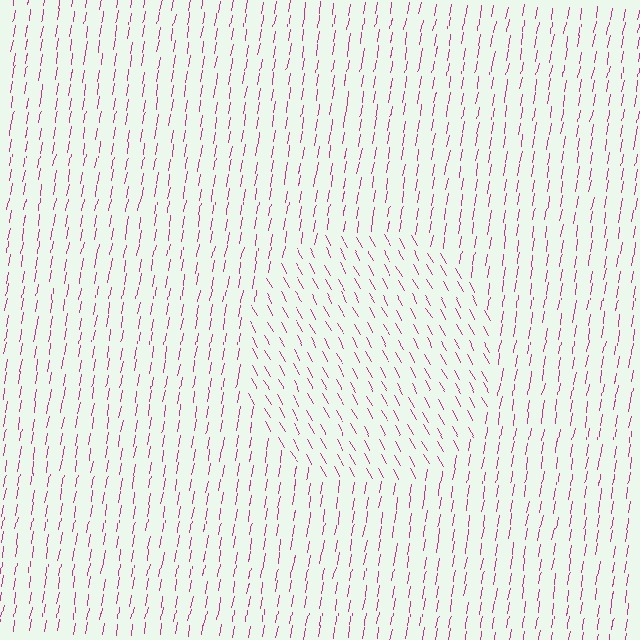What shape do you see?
I see a circle.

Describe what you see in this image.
The image is filled with small magenta line segments. A circle region in the image has lines oriented differently from the surrounding lines, creating a visible texture boundary.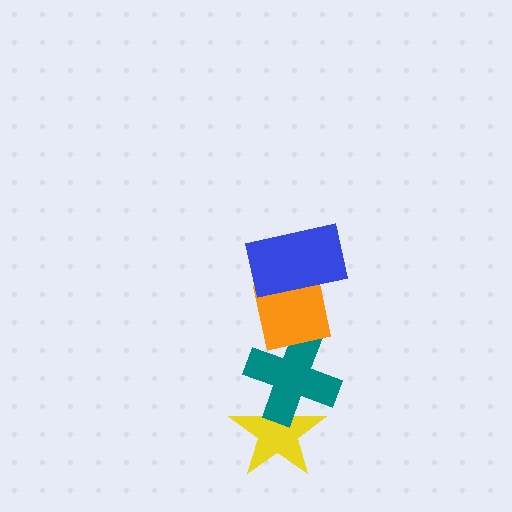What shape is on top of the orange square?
The blue rectangle is on top of the orange square.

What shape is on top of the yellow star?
The teal cross is on top of the yellow star.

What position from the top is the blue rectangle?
The blue rectangle is 1st from the top.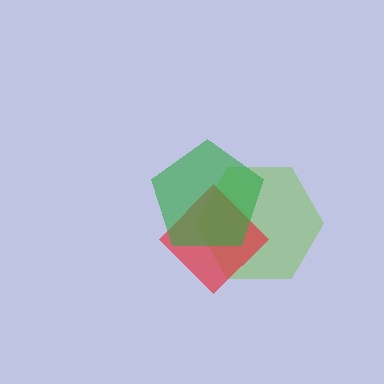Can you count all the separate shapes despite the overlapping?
Yes, there are 3 separate shapes.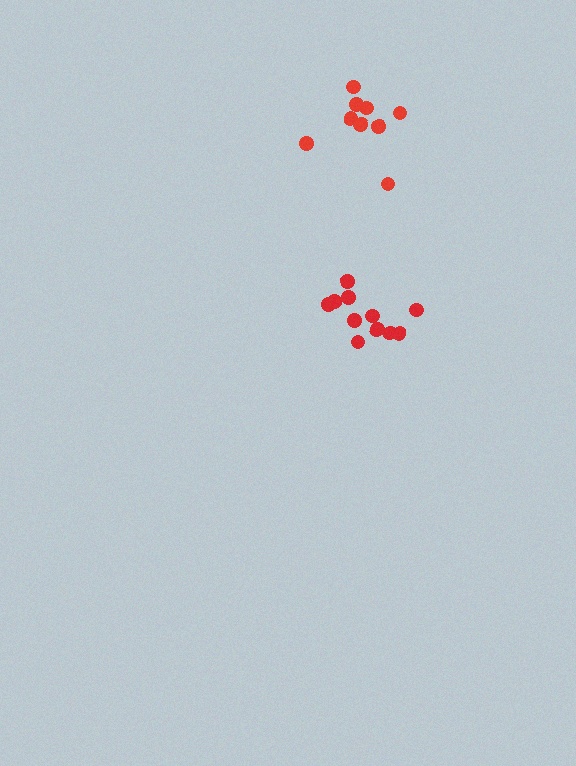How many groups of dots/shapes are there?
There are 2 groups.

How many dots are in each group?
Group 1: 9 dots, Group 2: 11 dots (20 total).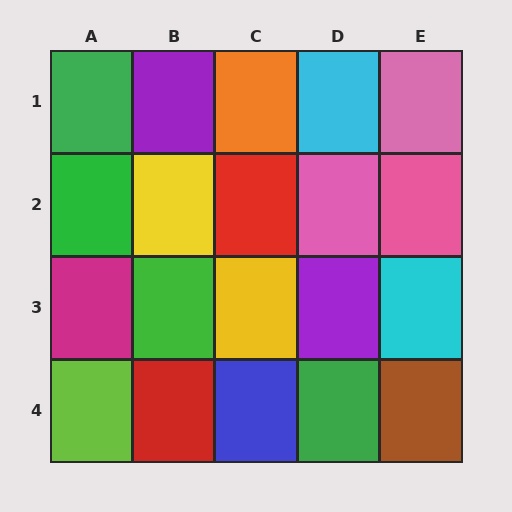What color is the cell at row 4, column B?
Red.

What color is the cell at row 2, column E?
Pink.